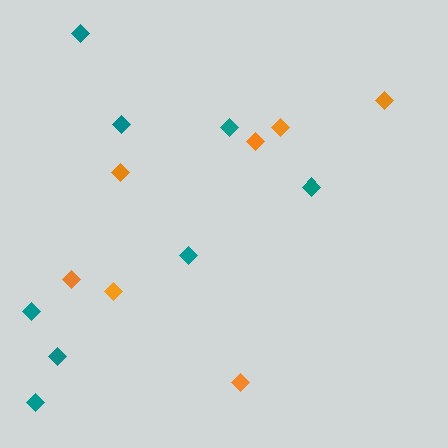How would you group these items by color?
There are 2 groups: one group of teal diamonds (8) and one group of orange diamonds (7).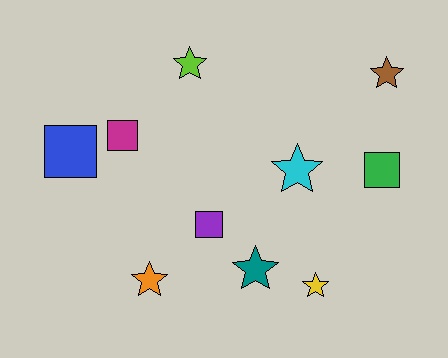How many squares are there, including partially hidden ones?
There are 4 squares.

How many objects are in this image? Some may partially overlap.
There are 10 objects.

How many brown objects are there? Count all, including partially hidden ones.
There is 1 brown object.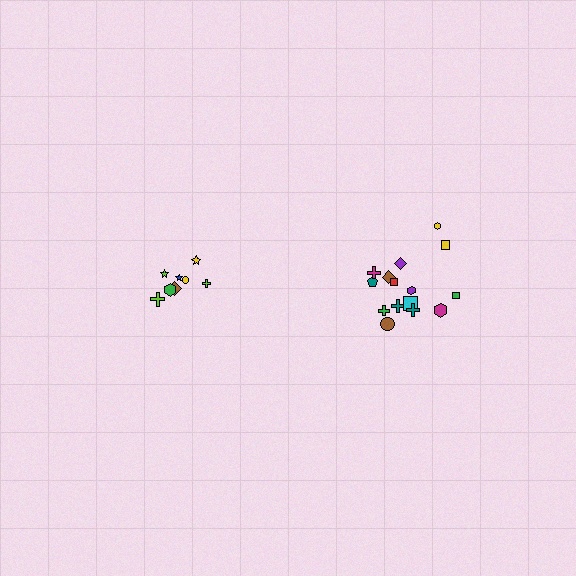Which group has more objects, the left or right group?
The right group.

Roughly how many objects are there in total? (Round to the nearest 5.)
Roughly 25 objects in total.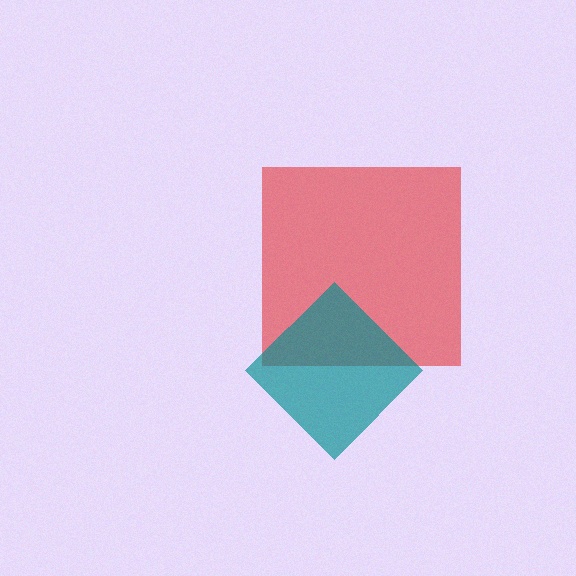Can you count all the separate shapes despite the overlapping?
Yes, there are 2 separate shapes.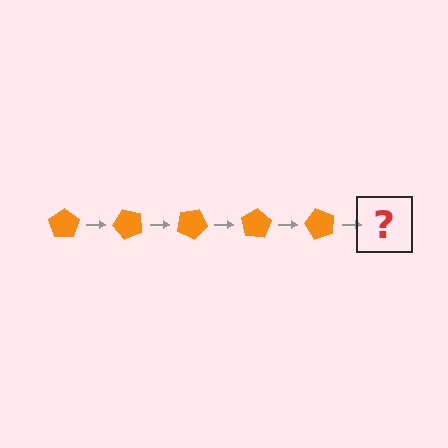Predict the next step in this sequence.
The next step is an orange pentagon rotated 250 degrees.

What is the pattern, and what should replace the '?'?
The pattern is that the pentagon rotates 50 degrees each step. The '?' should be an orange pentagon rotated 250 degrees.